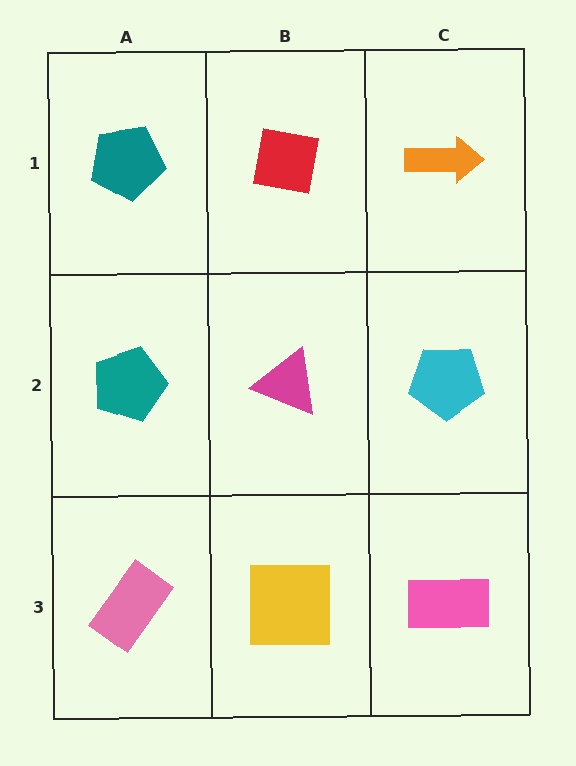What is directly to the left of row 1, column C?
A red square.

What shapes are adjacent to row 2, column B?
A red square (row 1, column B), a yellow square (row 3, column B), a teal pentagon (row 2, column A), a cyan pentagon (row 2, column C).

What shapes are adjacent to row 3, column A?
A teal pentagon (row 2, column A), a yellow square (row 3, column B).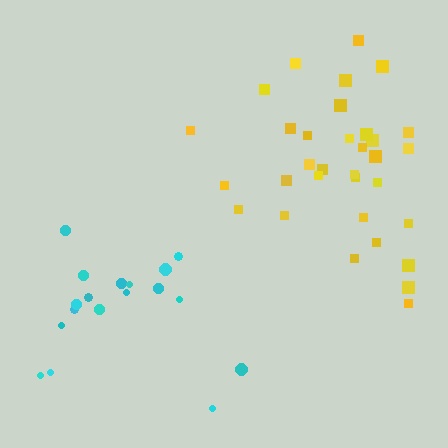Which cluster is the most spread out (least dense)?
Cyan.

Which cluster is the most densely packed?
Yellow.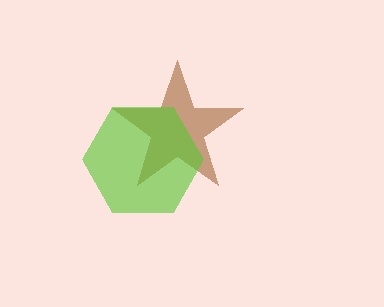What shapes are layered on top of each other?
The layered shapes are: a brown star, a lime hexagon.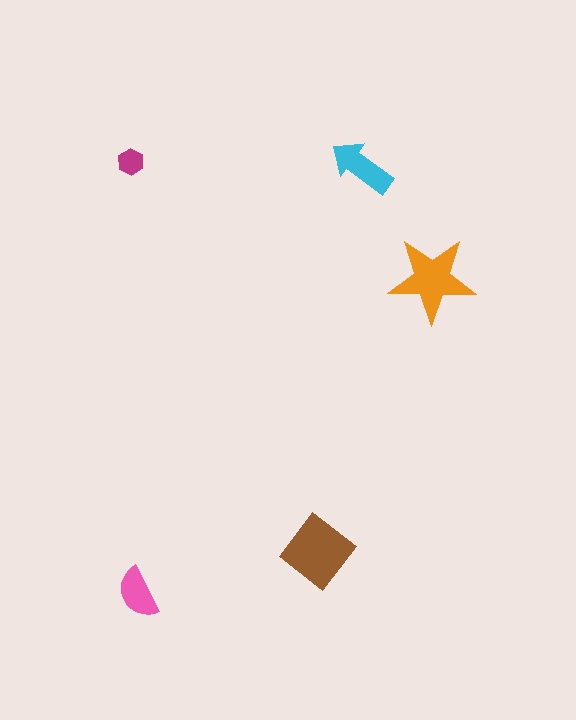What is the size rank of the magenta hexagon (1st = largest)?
5th.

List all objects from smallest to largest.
The magenta hexagon, the pink semicircle, the cyan arrow, the orange star, the brown diamond.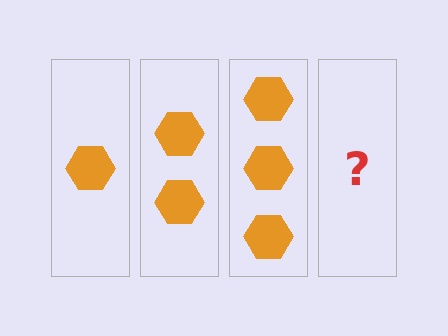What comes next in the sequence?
The next element should be 4 hexagons.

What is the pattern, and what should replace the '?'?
The pattern is that each step adds one more hexagon. The '?' should be 4 hexagons.